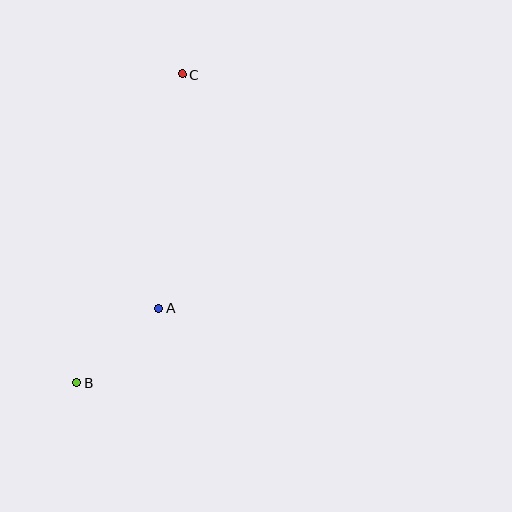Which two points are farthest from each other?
Points B and C are farthest from each other.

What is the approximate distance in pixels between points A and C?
The distance between A and C is approximately 235 pixels.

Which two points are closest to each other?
Points A and B are closest to each other.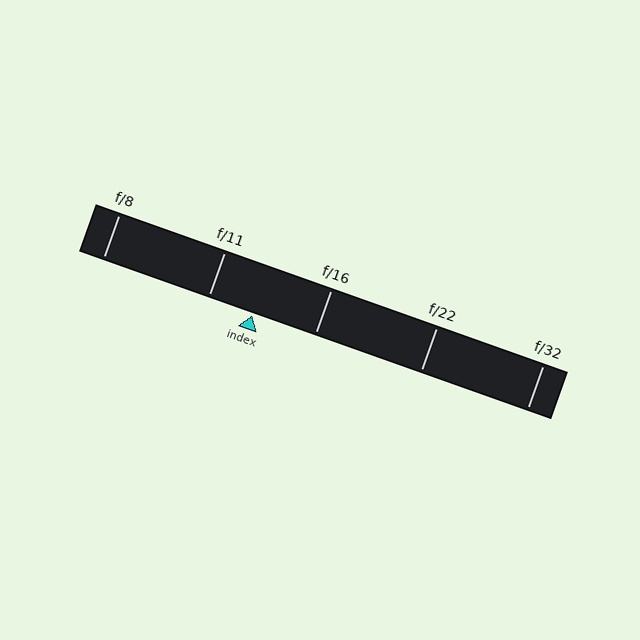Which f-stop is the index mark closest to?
The index mark is closest to f/11.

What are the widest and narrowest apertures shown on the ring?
The widest aperture shown is f/8 and the narrowest is f/32.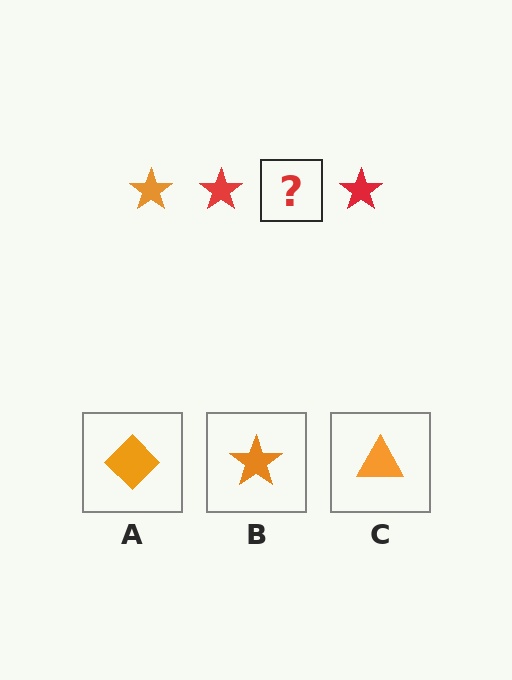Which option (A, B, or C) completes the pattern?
B.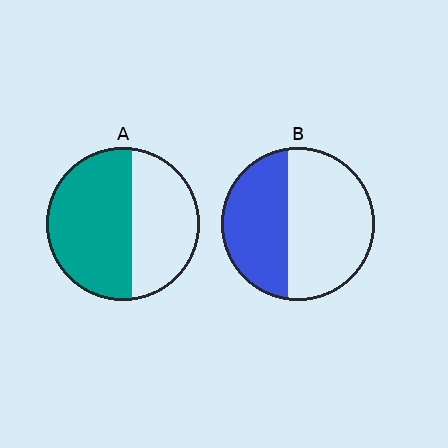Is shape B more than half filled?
No.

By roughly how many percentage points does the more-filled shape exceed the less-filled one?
By roughly 15 percentage points (A over B).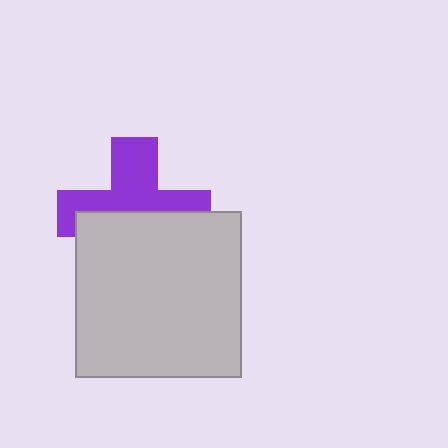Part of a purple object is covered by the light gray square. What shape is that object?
It is a cross.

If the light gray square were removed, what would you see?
You would see the complete purple cross.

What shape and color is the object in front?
The object in front is a light gray square.